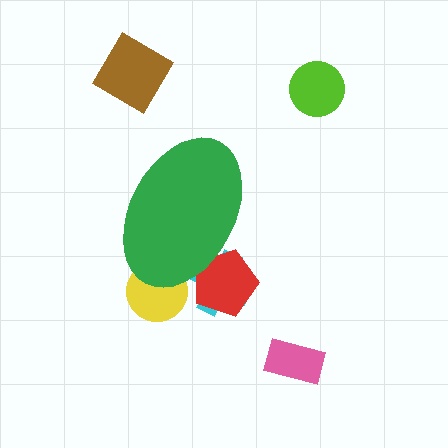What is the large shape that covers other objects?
A green ellipse.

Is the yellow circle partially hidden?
Yes, the yellow circle is partially hidden behind the green ellipse.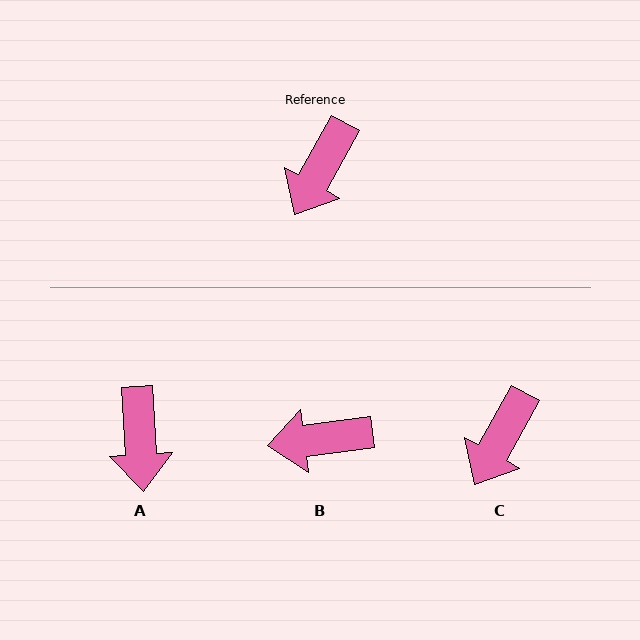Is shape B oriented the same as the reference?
No, it is off by about 53 degrees.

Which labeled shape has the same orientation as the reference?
C.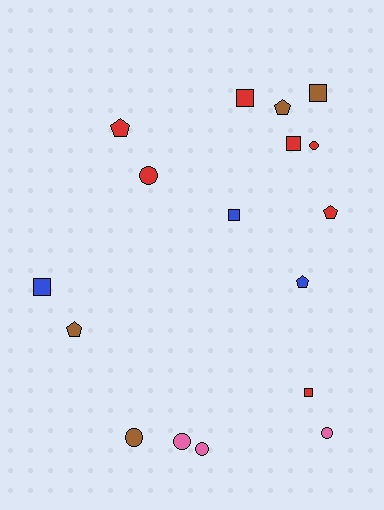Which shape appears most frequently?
Circle, with 6 objects.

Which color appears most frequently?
Red, with 7 objects.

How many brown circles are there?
There is 1 brown circle.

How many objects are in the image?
There are 17 objects.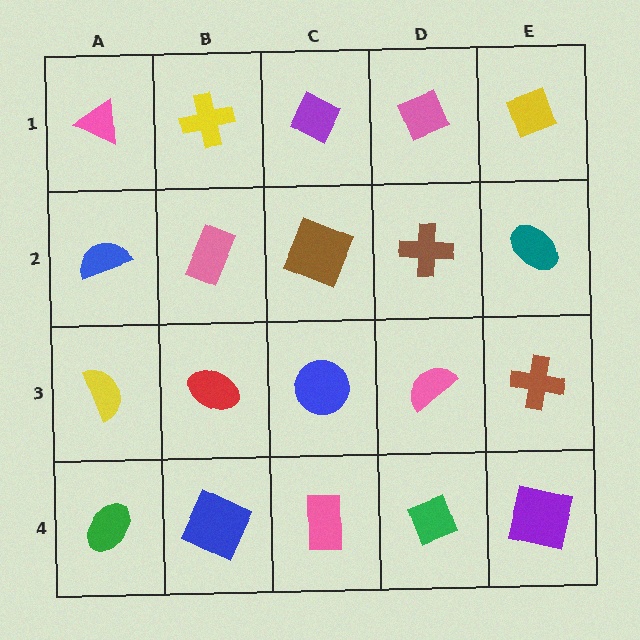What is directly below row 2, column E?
A brown cross.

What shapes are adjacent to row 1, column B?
A pink rectangle (row 2, column B), a pink triangle (row 1, column A), a purple diamond (row 1, column C).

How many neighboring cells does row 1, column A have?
2.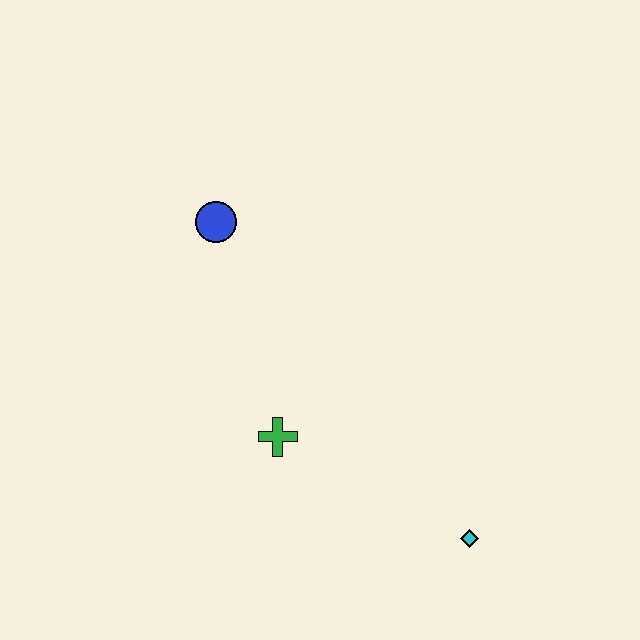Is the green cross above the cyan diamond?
Yes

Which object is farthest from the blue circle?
The cyan diamond is farthest from the blue circle.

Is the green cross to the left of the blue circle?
No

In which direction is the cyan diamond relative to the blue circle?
The cyan diamond is below the blue circle.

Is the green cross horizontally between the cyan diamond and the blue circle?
Yes